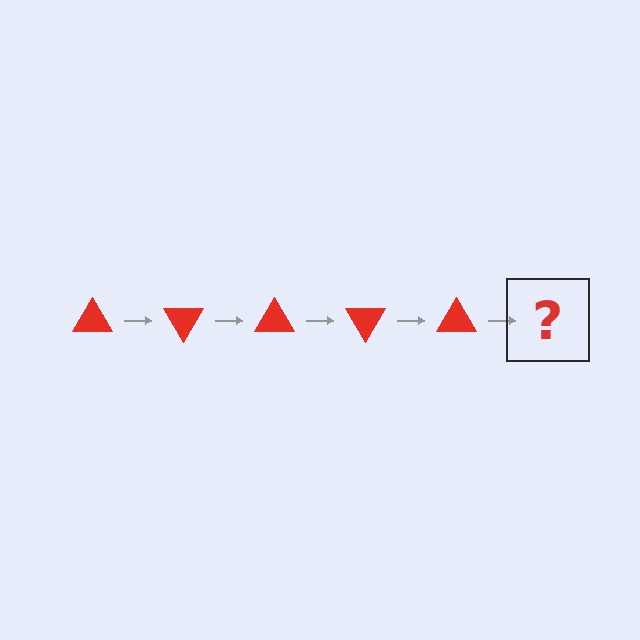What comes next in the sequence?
The next element should be a red triangle rotated 300 degrees.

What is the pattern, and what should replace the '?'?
The pattern is that the triangle rotates 60 degrees each step. The '?' should be a red triangle rotated 300 degrees.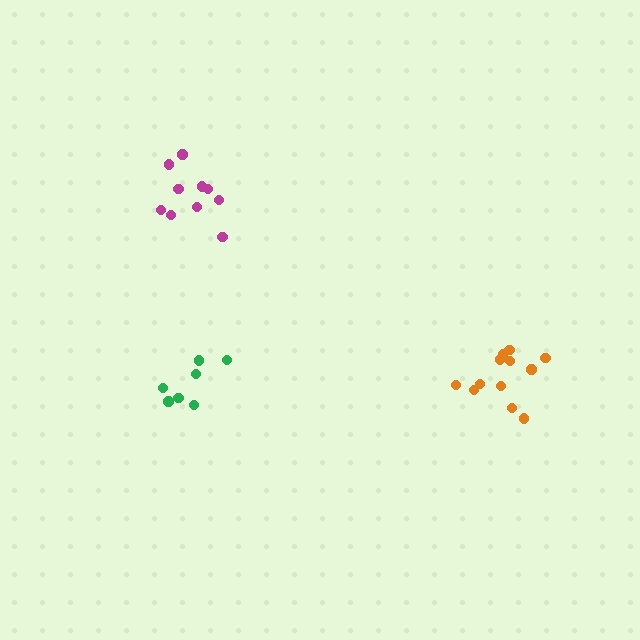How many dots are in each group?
Group 1: 12 dots, Group 2: 10 dots, Group 3: 7 dots (29 total).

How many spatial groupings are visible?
There are 3 spatial groupings.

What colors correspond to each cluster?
The clusters are colored: orange, magenta, green.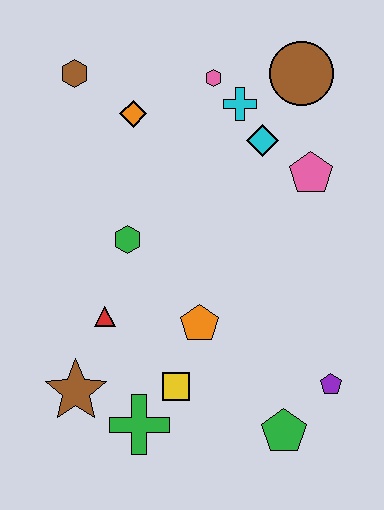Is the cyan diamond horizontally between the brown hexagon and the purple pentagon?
Yes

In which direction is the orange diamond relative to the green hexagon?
The orange diamond is above the green hexagon.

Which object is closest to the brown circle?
The cyan cross is closest to the brown circle.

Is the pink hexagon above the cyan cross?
Yes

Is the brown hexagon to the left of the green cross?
Yes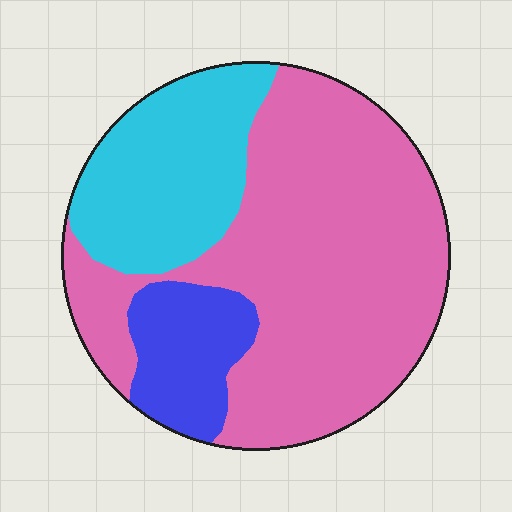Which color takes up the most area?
Pink, at roughly 65%.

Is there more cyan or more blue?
Cyan.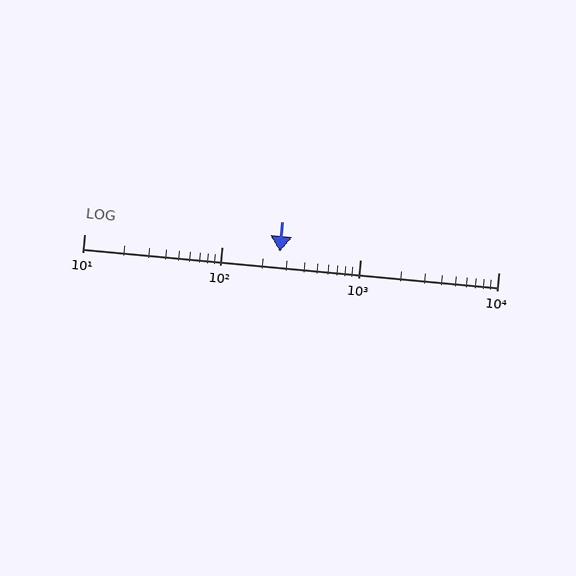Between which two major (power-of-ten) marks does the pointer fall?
The pointer is between 100 and 1000.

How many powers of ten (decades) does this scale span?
The scale spans 3 decades, from 10 to 10000.